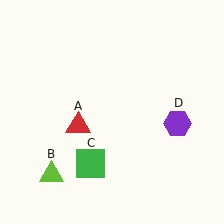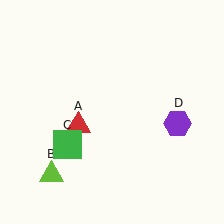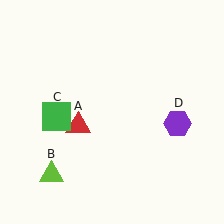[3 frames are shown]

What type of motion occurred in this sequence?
The green square (object C) rotated clockwise around the center of the scene.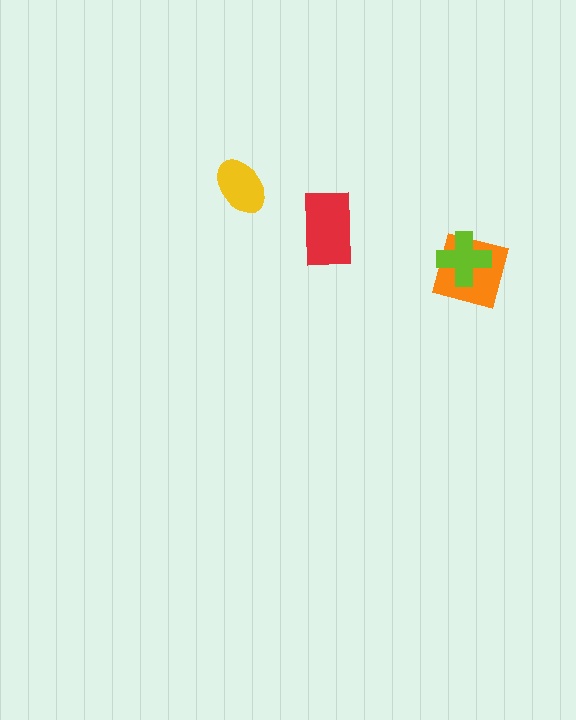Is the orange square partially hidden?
Yes, it is partially covered by another shape.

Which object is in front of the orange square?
The lime cross is in front of the orange square.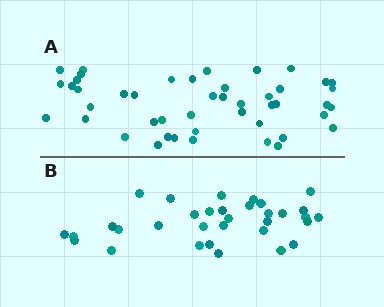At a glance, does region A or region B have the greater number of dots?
Region A (the top region) has more dots.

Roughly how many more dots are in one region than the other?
Region A has approximately 15 more dots than region B.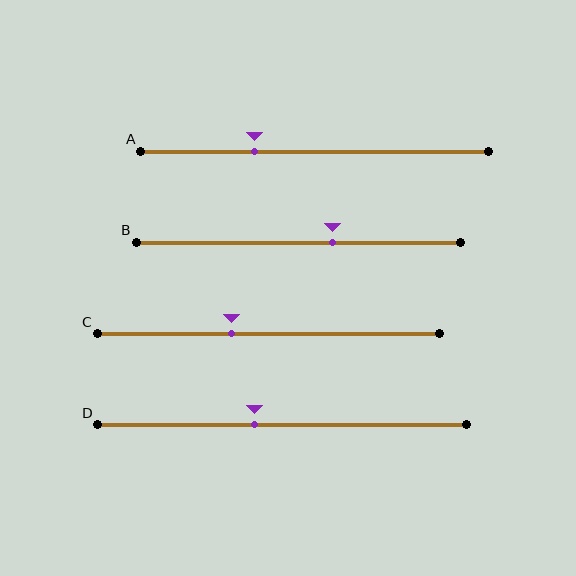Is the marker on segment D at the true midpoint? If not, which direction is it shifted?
No, the marker on segment D is shifted to the left by about 7% of the segment length.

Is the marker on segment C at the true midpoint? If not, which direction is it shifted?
No, the marker on segment C is shifted to the left by about 11% of the segment length.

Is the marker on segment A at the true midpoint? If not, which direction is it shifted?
No, the marker on segment A is shifted to the left by about 17% of the segment length.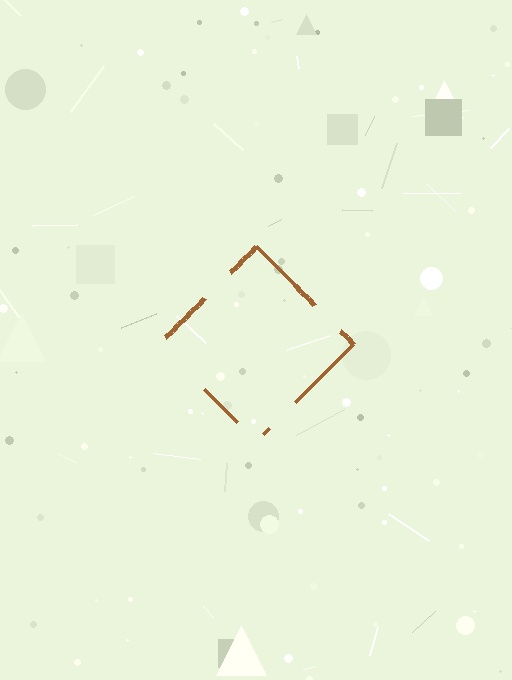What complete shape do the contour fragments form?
The contour fragments form a diamond.